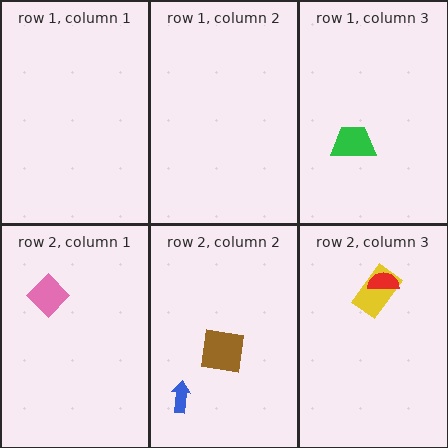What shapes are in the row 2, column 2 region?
The blue arrow, the brown square.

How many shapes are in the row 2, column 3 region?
2.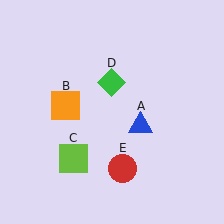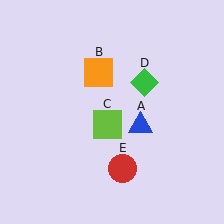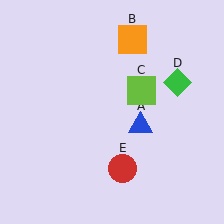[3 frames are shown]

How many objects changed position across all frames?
3 objects changed position: orange square (object B), lime square (object C), green diamond (object D).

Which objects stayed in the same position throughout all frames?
Blue triangle (object A) and red circle (object E) remained stationary.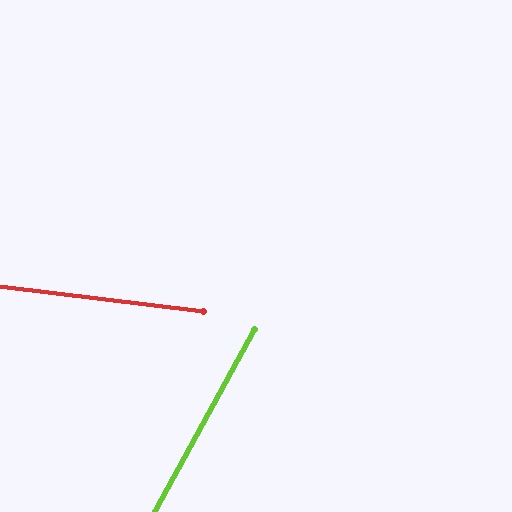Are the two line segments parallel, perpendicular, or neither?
Neither parallel nor perpendicular — they differ by about 68°.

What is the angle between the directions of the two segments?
Approximately 68 degrees.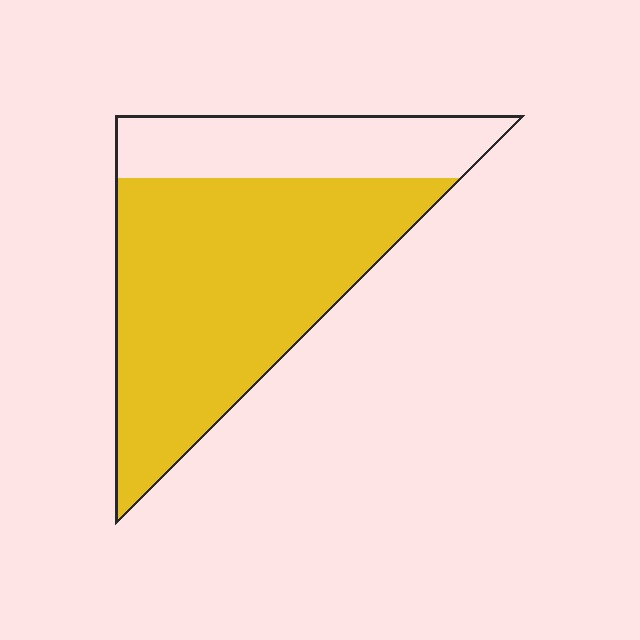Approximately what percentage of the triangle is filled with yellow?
Approximately 70%.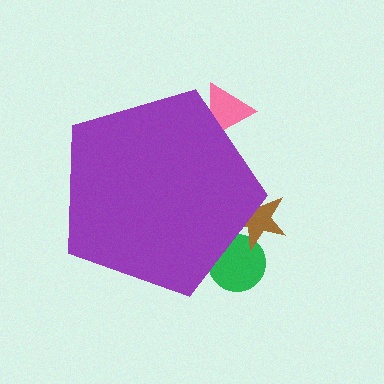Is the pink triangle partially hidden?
Yes, the pink triangle is partially hidden behind the purple pentagon.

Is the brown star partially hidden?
Yes, the brown star is partially hidden behind the purple pentagon.